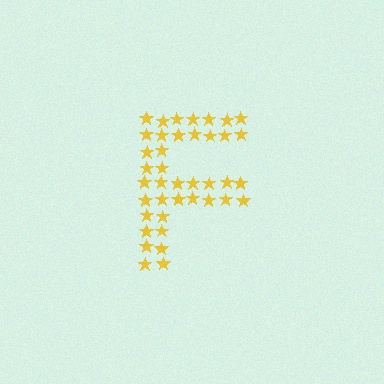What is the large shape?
The large shape is the letter F.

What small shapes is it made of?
It is made of small stars.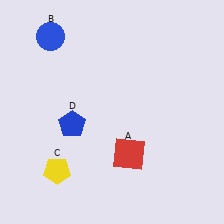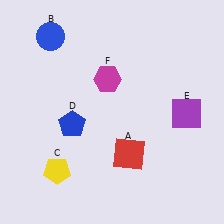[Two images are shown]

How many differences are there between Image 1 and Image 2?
There are 2 differences between the two images.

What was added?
A purple square (E), a magenta hexagon (F) were added in Image 2.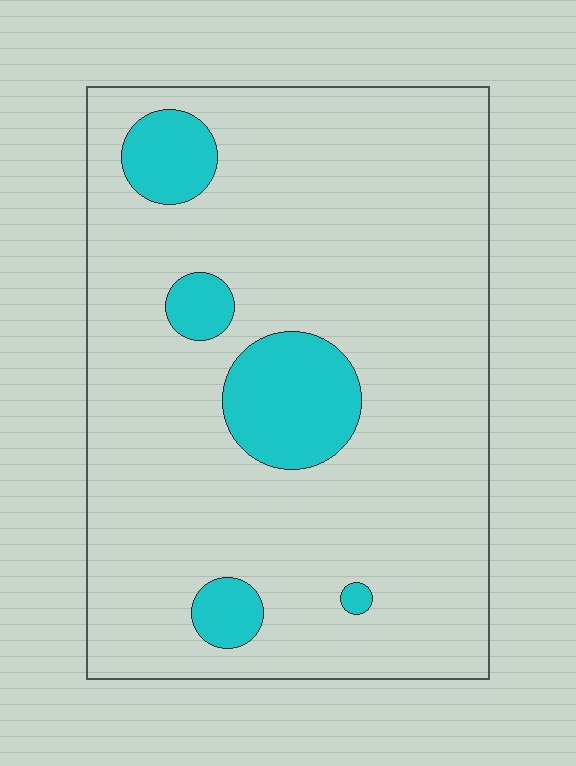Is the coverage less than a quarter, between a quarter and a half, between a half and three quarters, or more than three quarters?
Less than a quarter.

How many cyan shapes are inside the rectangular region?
5.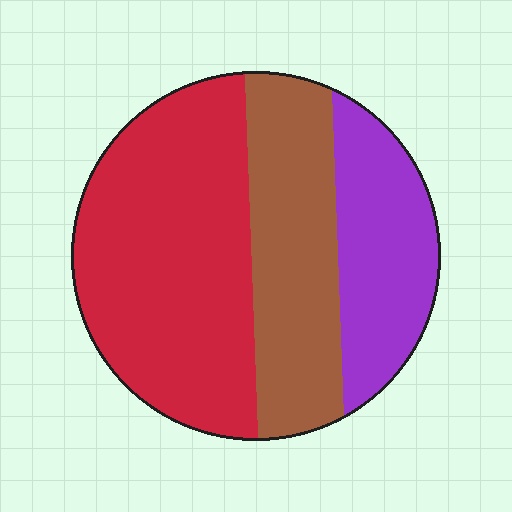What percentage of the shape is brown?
Brown takes up between a sixth and a third of the shape.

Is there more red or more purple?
Red.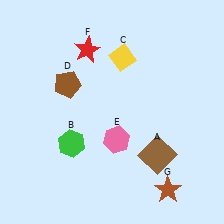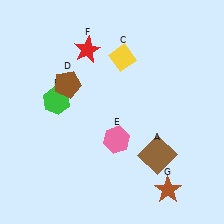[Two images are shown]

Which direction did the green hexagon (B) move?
The green hexagon (B) moved up.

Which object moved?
The green hexagon (B) moved up.